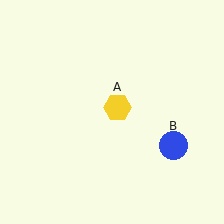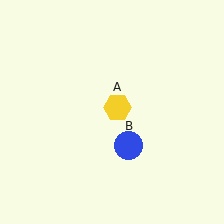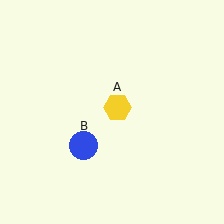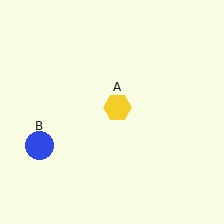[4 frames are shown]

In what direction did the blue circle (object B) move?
The blue circle (object B) moved left.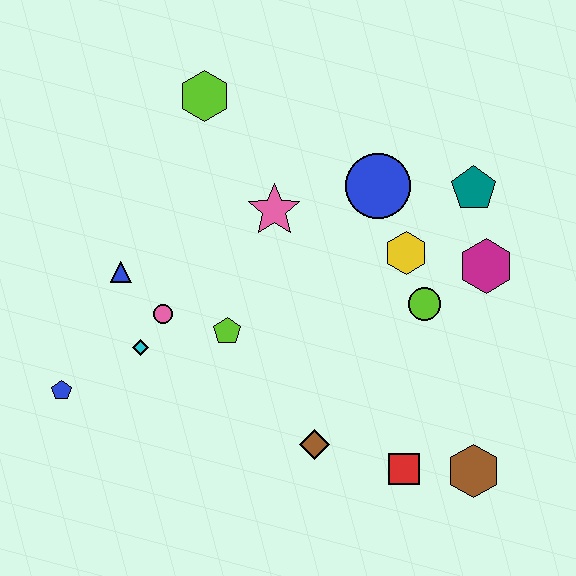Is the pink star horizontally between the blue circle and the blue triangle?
Yes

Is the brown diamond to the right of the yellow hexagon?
No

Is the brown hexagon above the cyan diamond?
No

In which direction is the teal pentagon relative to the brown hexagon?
The teal pentagon is above the brown hexagon.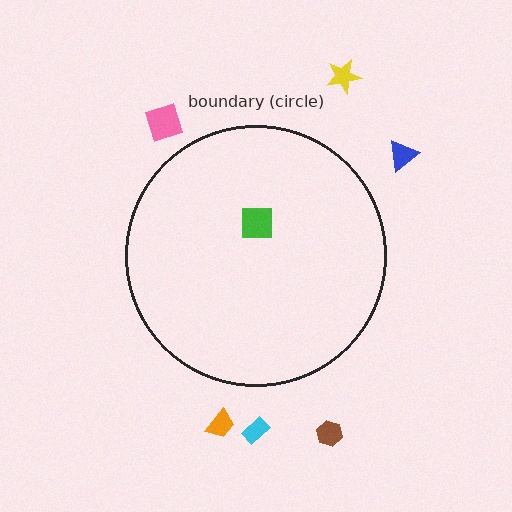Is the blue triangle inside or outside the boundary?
Outside.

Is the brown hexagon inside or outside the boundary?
Outside.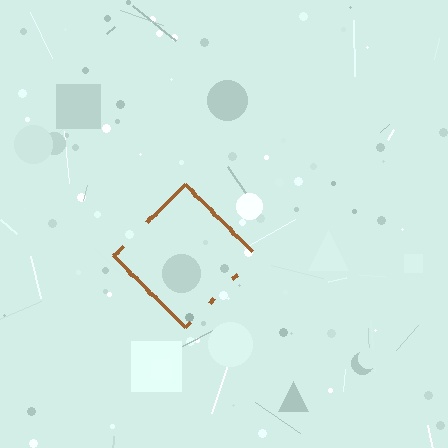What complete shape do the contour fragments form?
The contour fragments form a diamond.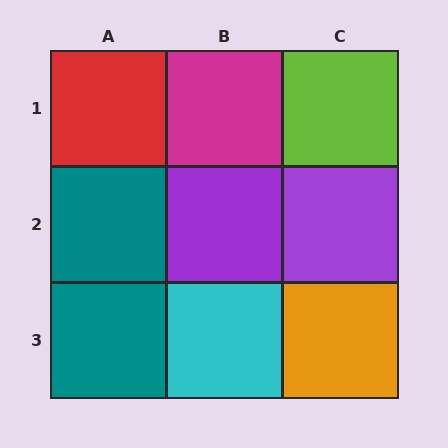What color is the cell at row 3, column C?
Orange.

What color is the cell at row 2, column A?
Teal.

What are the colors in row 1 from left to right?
Red, magenta, lime.